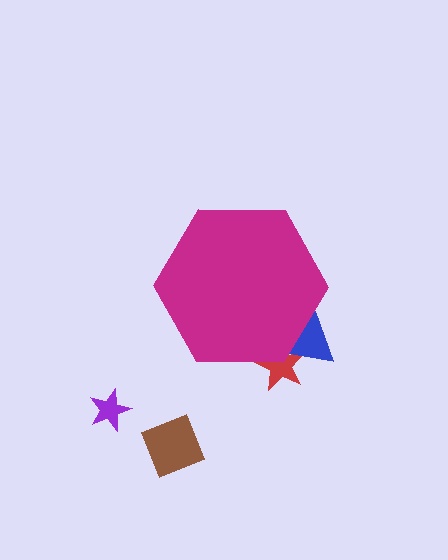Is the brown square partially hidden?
No, the brown square is fully visible.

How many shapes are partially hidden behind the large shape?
2 shapes are partially hidden.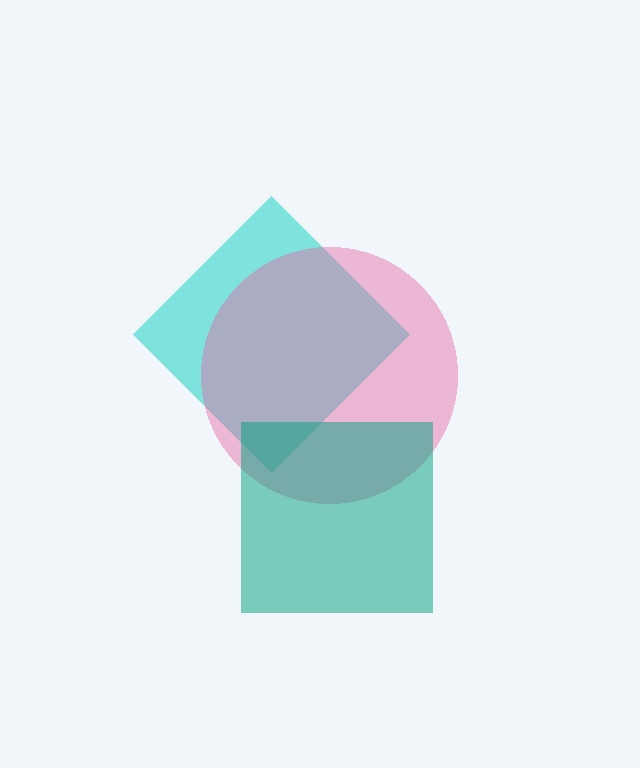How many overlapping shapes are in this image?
There are 3 overlapping shapes in the image.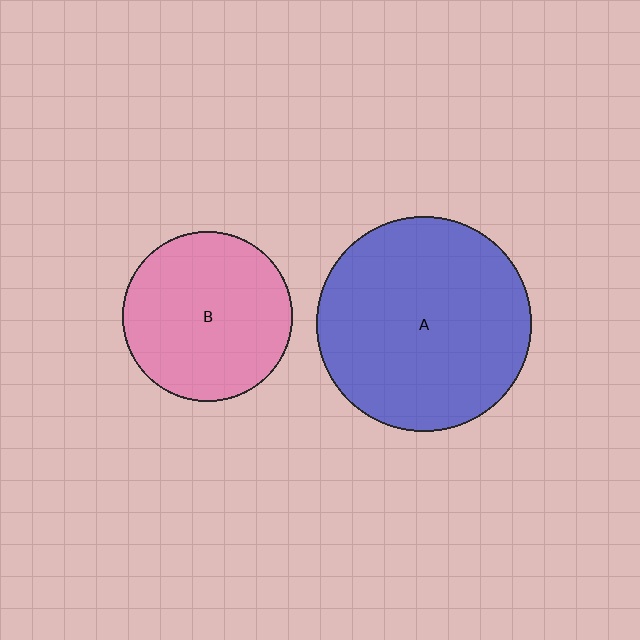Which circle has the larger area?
Circle A (blue).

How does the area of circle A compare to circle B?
Approximately 1.6 times.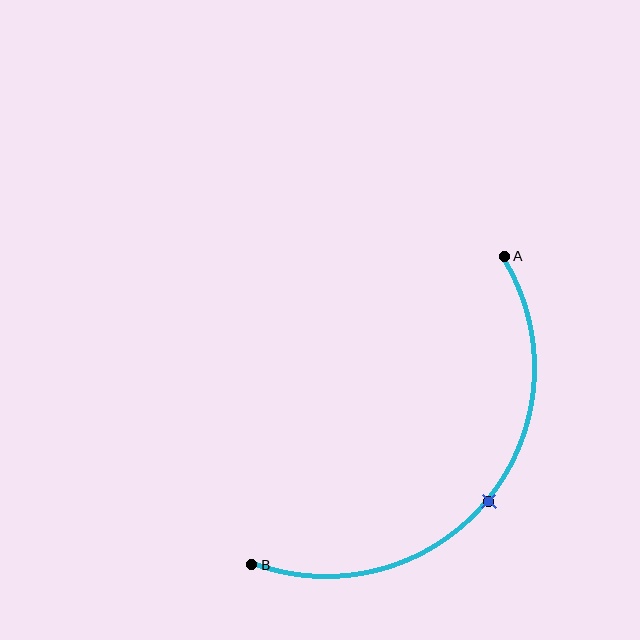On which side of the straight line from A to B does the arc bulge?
The arc bulges below and to the right of the straight line connecting A and B.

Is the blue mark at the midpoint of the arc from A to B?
Yes. The blue mark lies on the arc at equal arc-length from both A and B — it is the arc midpoint.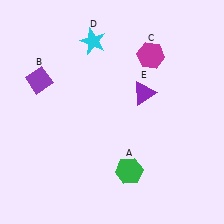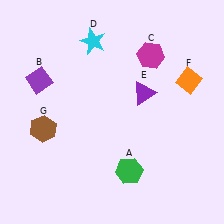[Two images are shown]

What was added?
An orange diamond (F), a brown hexagon (G) were added in Image 2.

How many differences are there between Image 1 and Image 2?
There are 2 differences between the two images.